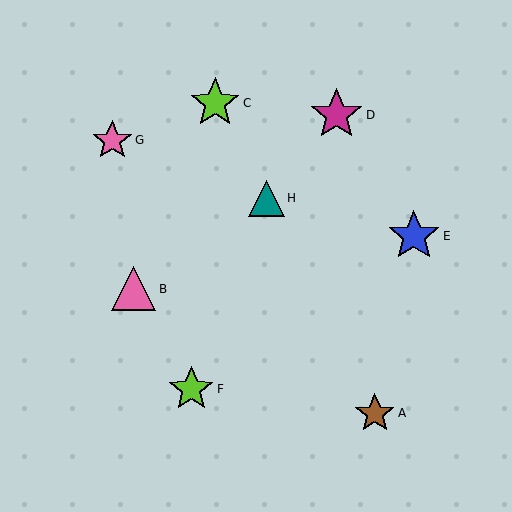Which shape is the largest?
The magenta star (labeled D) is the largest.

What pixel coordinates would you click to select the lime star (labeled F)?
Click at (191, 389) to select the lime star F.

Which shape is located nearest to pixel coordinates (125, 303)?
The pink triangle (labeled B) at (134, 289) is nearest to that location.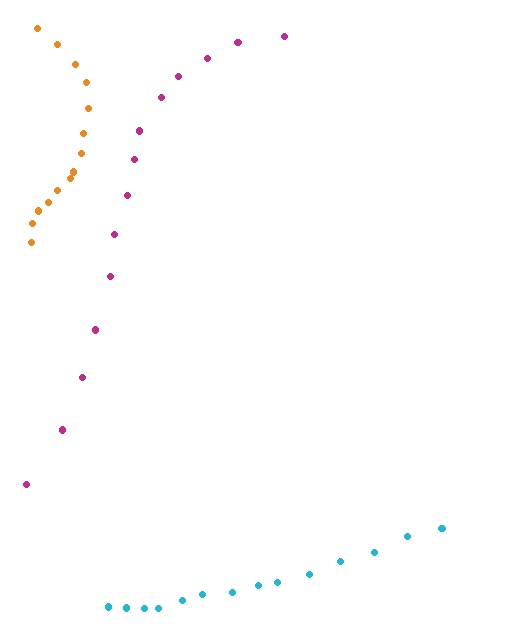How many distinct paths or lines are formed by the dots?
There are 3 distinct paths.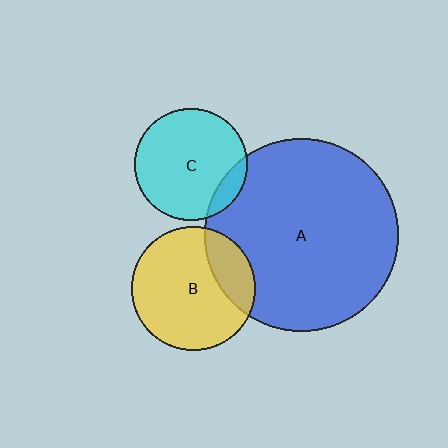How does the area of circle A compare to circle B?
Approximately 2.4 times.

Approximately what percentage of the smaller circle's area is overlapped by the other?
Approximately 10%.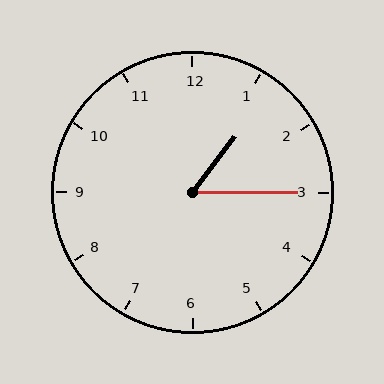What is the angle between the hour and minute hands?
Approximately 52 degrees.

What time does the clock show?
1:15.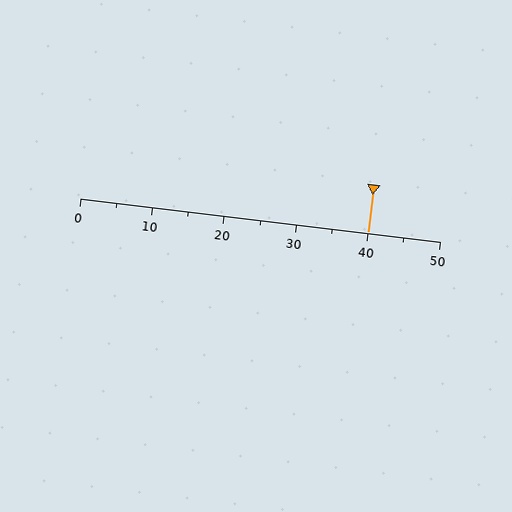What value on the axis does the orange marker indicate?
The marker indicates approximately 40.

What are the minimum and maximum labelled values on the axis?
The axis runs from 0 to 50.